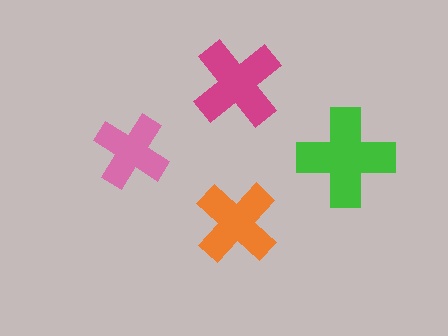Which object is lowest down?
The orange cross is bottommost.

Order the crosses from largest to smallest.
the green one, the magenta one, the orange one, the pink one.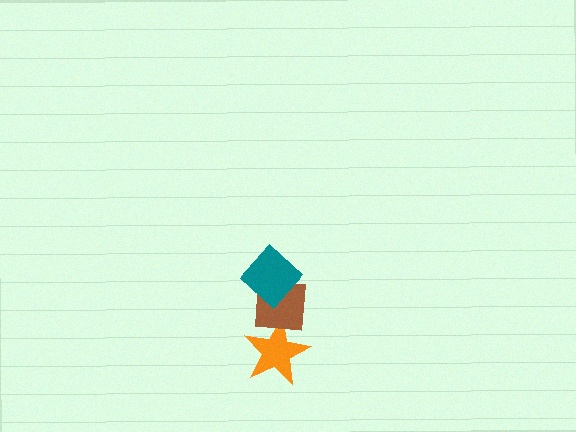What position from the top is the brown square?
The brown square is 2nd from the top.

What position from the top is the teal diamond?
The teal diamond is 1st from the top.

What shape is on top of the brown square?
The teal diamond is on top of the brown square.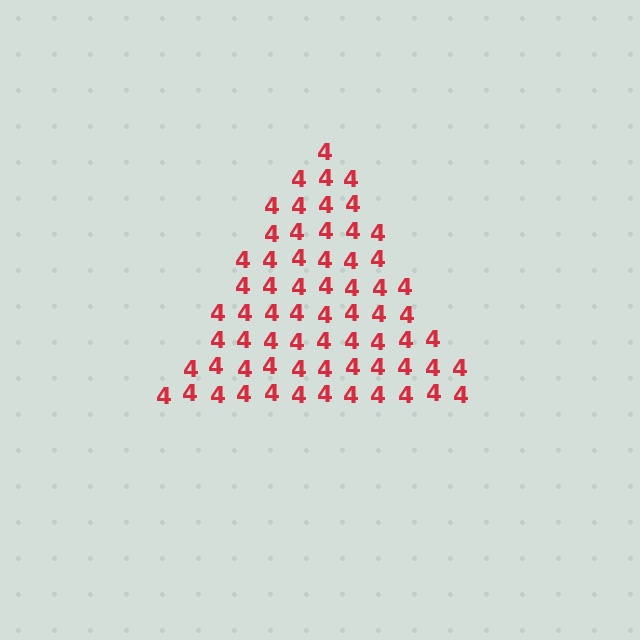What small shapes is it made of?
It is made of small digit 4's.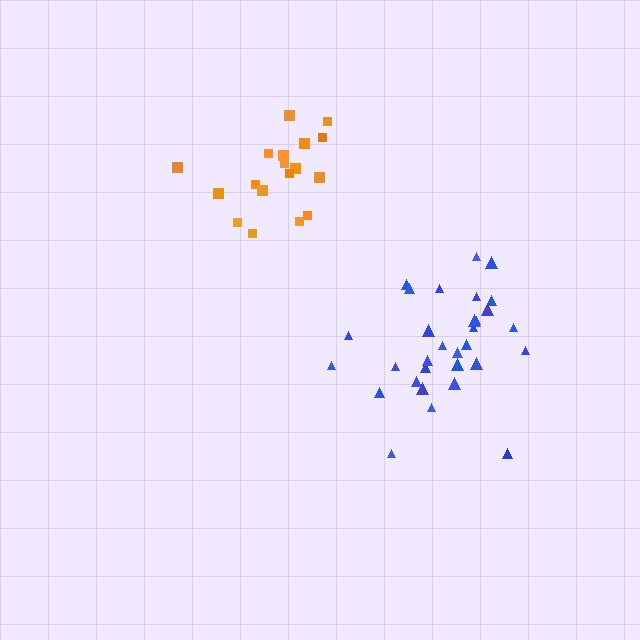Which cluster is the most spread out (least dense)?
Blue.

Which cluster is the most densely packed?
Orange.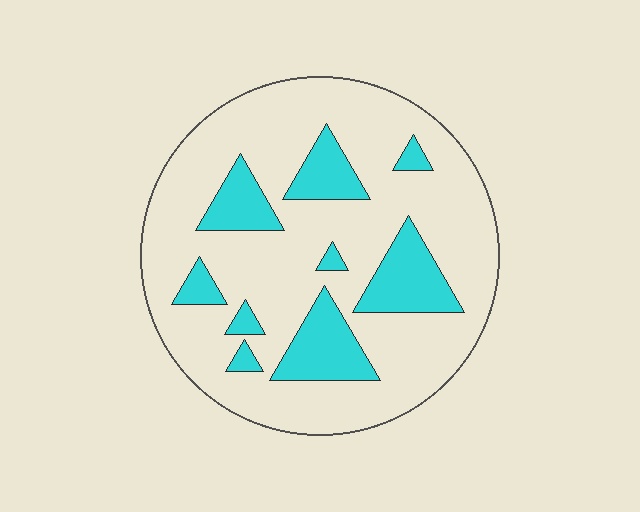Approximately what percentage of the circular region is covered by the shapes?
Approximately 20%.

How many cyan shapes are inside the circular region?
9.